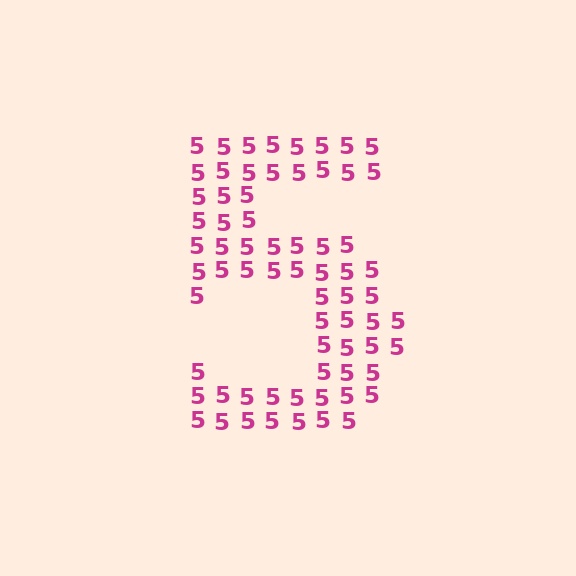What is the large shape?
The large shape is the digit 5.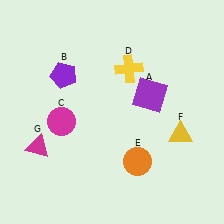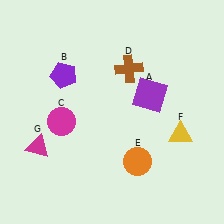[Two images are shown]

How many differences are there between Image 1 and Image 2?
There is 1 difference between the two images.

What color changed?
The cross (D) changed from yellow in Image 1 to brown in Image 2.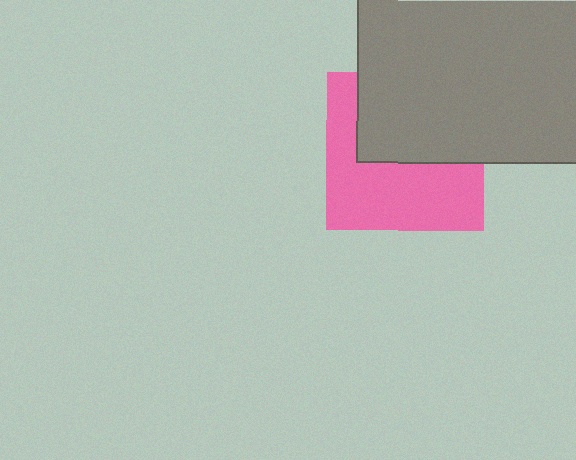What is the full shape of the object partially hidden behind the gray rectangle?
The partially hidden object is a pink square.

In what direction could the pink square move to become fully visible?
The pink square could move down. That would shift it out from behind the gray rectangle entirely.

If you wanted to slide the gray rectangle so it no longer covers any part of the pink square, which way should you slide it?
Slide it up — that is the most direct way to separate the two shapes.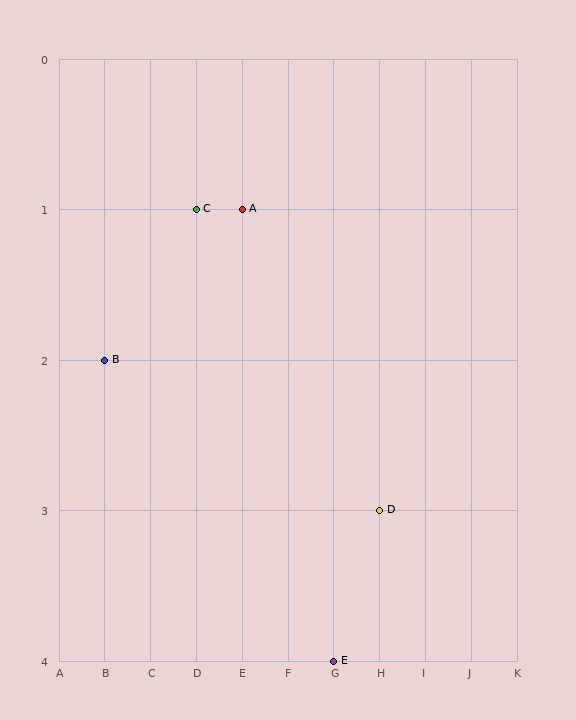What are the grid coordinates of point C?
Point C is at grid coordinates (D, 1).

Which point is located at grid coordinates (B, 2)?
Point B is at (B, 2).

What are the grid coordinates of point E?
Point E is at grid coordinates (G, 4).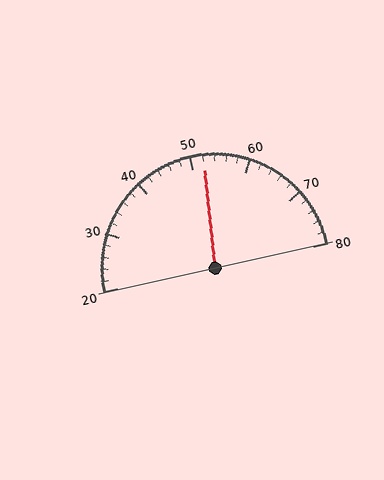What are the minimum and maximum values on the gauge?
The gauge ranges from 20 to 80.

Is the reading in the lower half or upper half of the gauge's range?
The reading is in the upper half of the range (20 to 80).